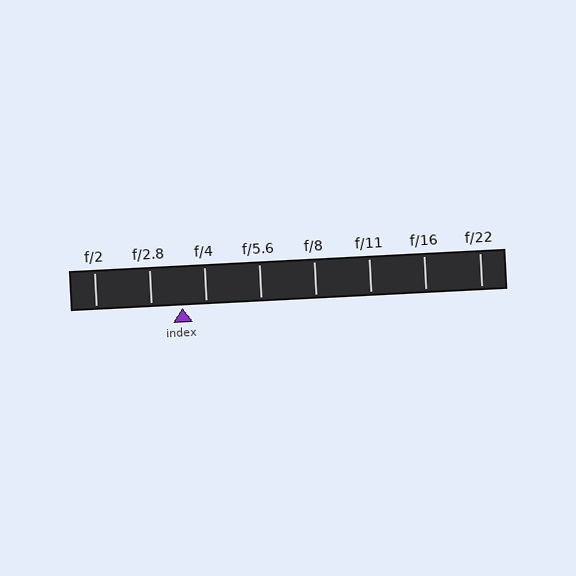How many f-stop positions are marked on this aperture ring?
There are 8 f-stop positions marked.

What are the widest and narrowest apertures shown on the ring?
The widest aperture shown is f/2 and the narrowest is f/22.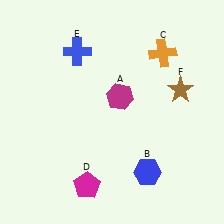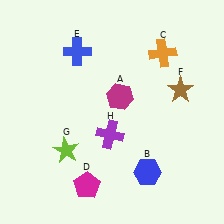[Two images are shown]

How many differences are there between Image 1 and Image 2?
There are 2 differences between the two images.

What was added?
A lime star (G), a purple cross (H) were added in Image 2.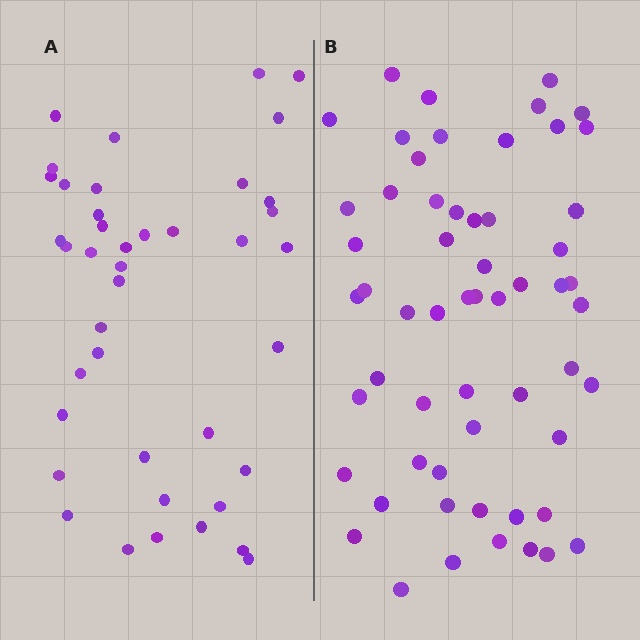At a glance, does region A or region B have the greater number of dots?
Region B (the right region) has more dots.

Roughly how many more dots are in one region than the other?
Region B has approximately 15 more dots than region A.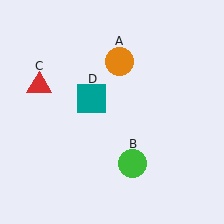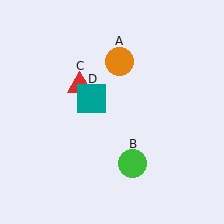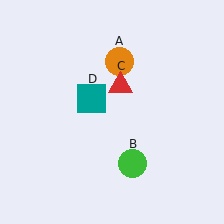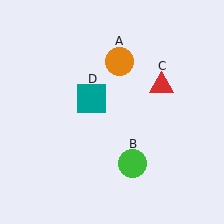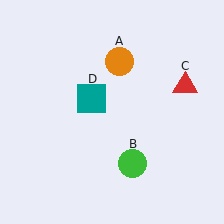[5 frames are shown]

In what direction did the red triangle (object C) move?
The red triangle (object C) moved right.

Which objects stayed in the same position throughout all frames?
Orange circle (object A) and green circle (object B) and teal square (object D) remained stationary.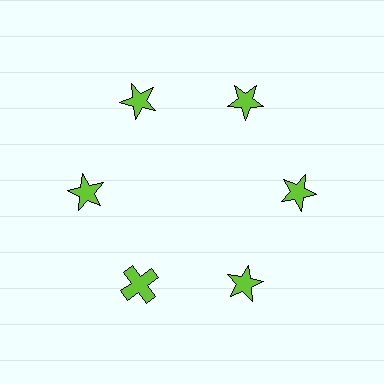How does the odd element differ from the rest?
It has a different shape: cross instead of star.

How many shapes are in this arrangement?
There are 6 shapes arranged in a ring pattern.